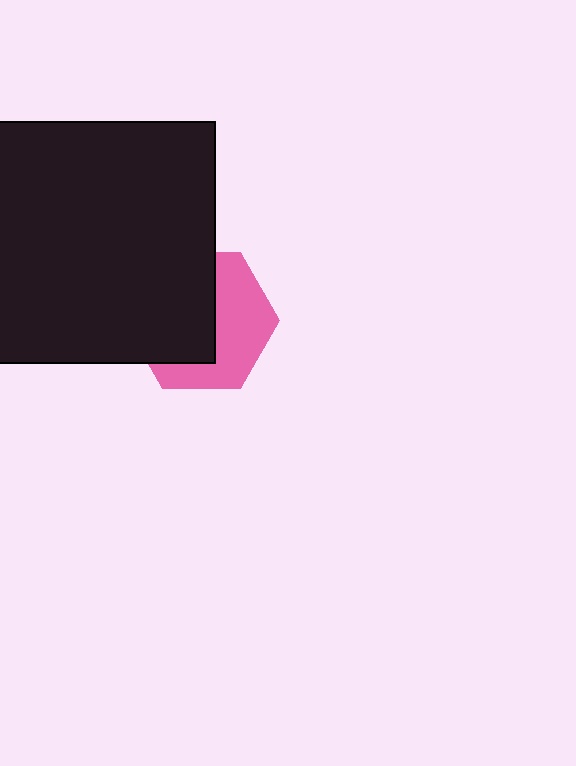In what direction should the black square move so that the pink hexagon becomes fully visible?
The black square should move left. That is the shortest direction to clear the overlap and leave the pink hexagon fully visible.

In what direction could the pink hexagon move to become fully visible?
The pink hexagon could move right. That would shift it out from behind the black square entirely.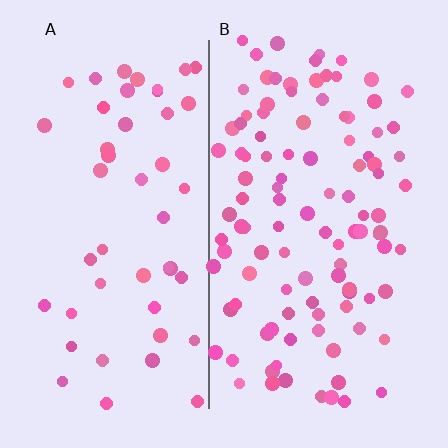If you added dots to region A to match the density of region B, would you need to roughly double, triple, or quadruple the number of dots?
Approximately double.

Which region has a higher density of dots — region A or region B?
B (the right).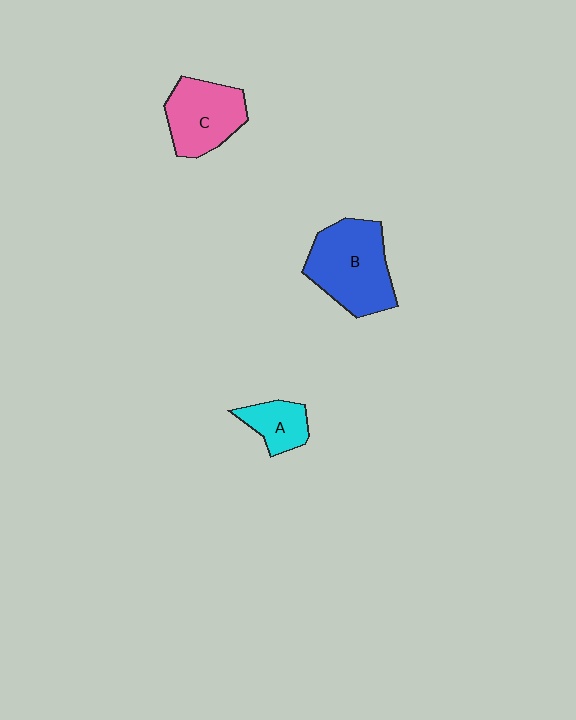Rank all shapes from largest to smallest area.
From largest to smallest: B (blue), C (pink), A (cyan).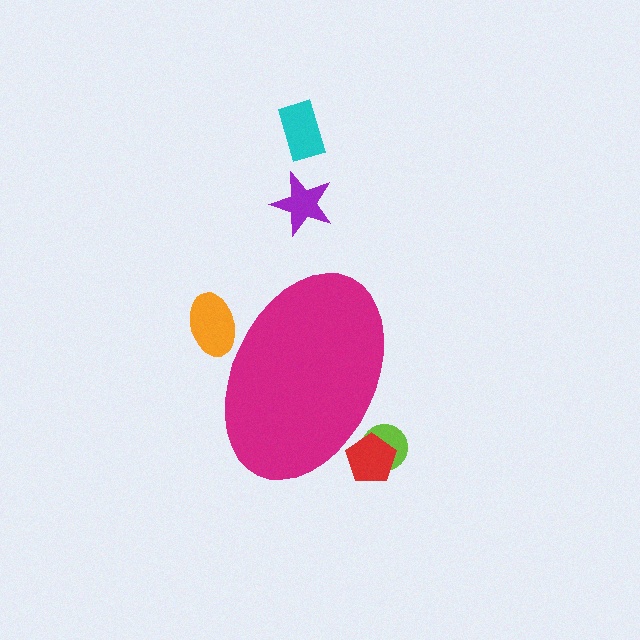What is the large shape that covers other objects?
A magenta ellipse.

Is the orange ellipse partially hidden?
Yes, the orange ellipse is partially hidden behind the magenta ellipse.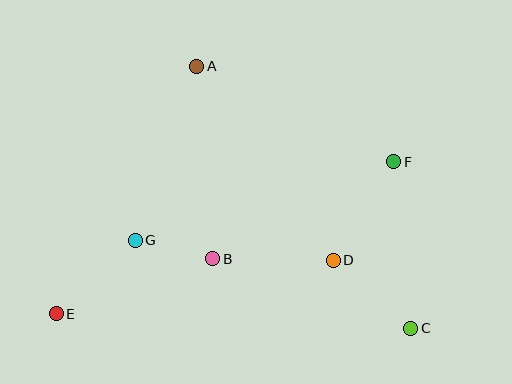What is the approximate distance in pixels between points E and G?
The distance between E and G is approximately 108 pixels.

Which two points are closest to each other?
Points B and G are closest to each other.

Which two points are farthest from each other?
Points E and F are farthest from each other.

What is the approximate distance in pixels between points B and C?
The distance between B and C is approximately 210 pixels.